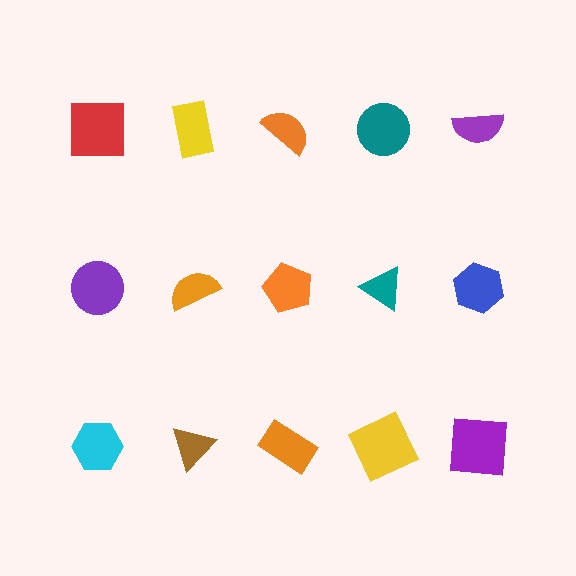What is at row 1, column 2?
A yellow rectangle.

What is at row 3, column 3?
An orange rectangle.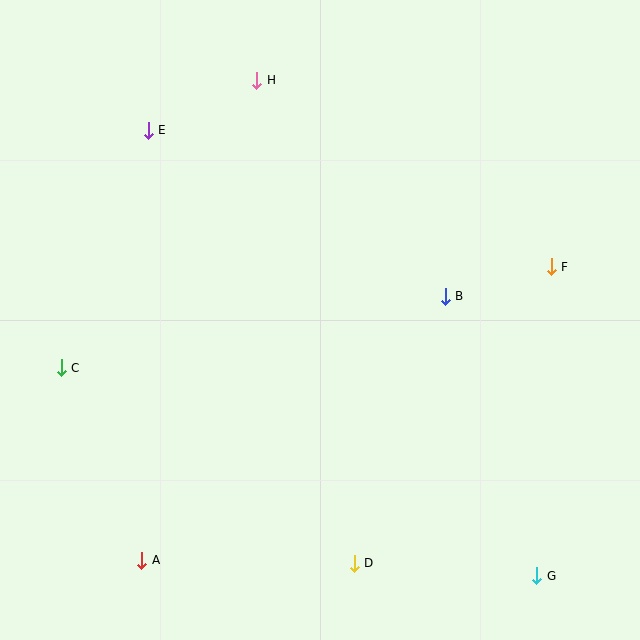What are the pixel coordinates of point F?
Point F is at (551, 267).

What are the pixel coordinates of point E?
Point E is at (148, 130).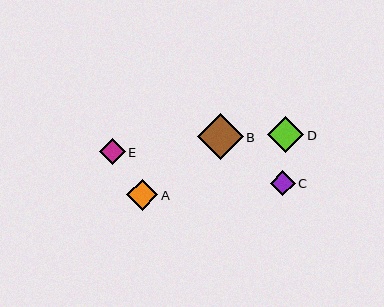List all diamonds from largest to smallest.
From largest to smallest: B, D, A, E, C.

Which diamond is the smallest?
Diamond C is the smallest with a size of approximately 25 pixels.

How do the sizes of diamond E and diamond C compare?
Diamond E and diamond C are approximately the same size.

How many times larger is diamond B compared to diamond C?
Diamond B is approximately 1.9 times the size of diamond C.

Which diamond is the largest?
Diamond B is the largest with a size of approximately 46 pixels.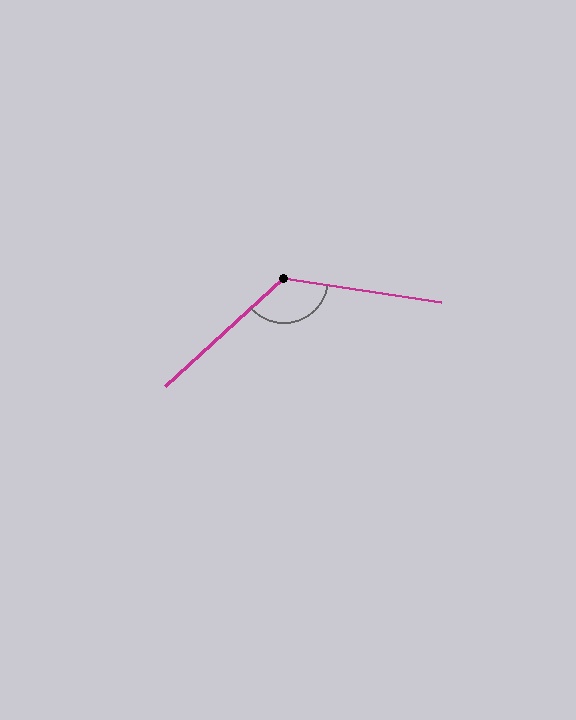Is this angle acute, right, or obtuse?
It is obtuse.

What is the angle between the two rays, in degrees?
Approximately 129 degrees.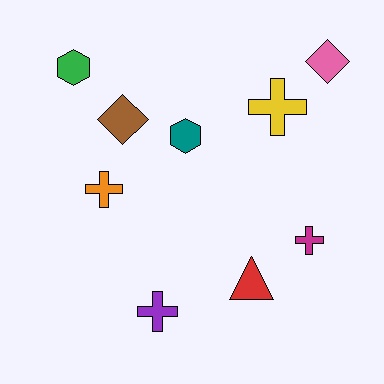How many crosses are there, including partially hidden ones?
There are 4 crosses.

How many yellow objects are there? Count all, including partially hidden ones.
There is 1 yellow object.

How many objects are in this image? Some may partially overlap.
There are 9 objects.